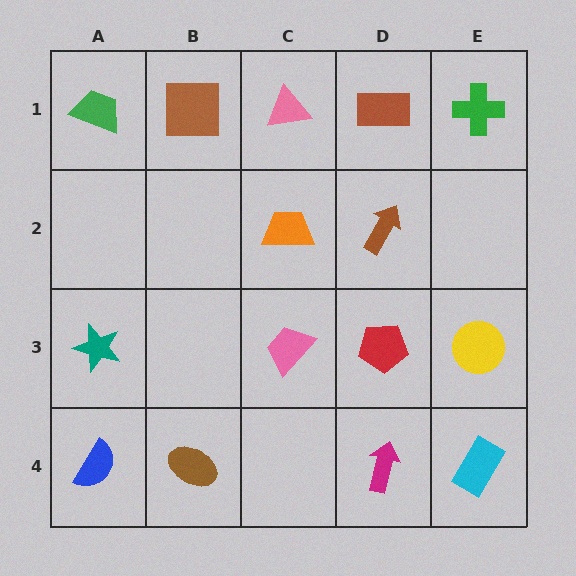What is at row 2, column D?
A brown arrow.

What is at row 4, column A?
A blue semicircle.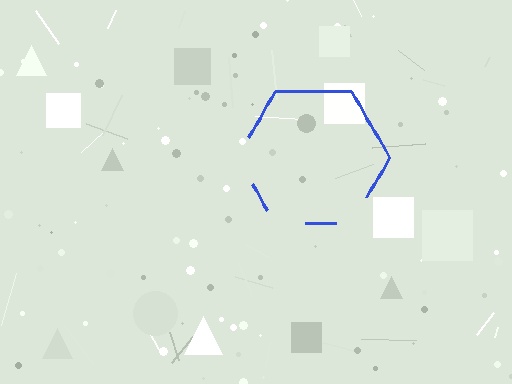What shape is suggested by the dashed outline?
The dashed outline suggests a hexagon.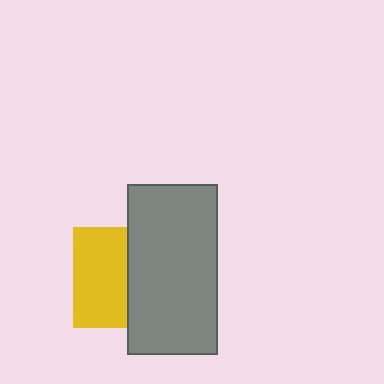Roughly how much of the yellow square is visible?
About half of it is visible (roughly 54%).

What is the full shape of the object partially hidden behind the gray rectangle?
The partially hidden object is a yellow square.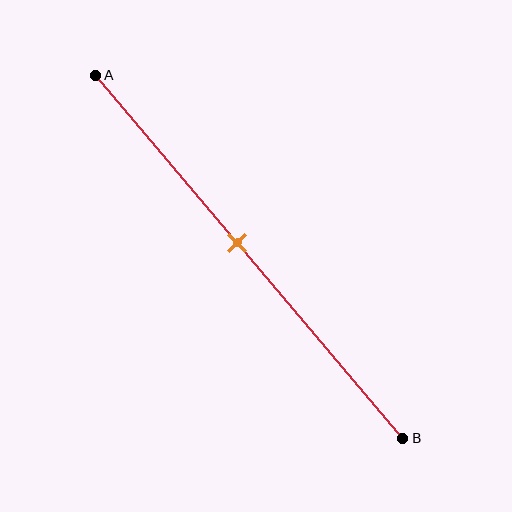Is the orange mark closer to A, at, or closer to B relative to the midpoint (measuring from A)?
The orange mark is closer to point A than the midpoint of segment AB.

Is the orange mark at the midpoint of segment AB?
No, the mark is at about 45% from A, not at the 50% midpoint.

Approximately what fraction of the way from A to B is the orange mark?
The orange mark is approximately 45% of the way from A to B.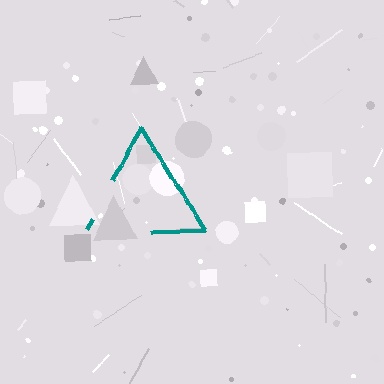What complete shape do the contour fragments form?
The contour fragments form a triangle.